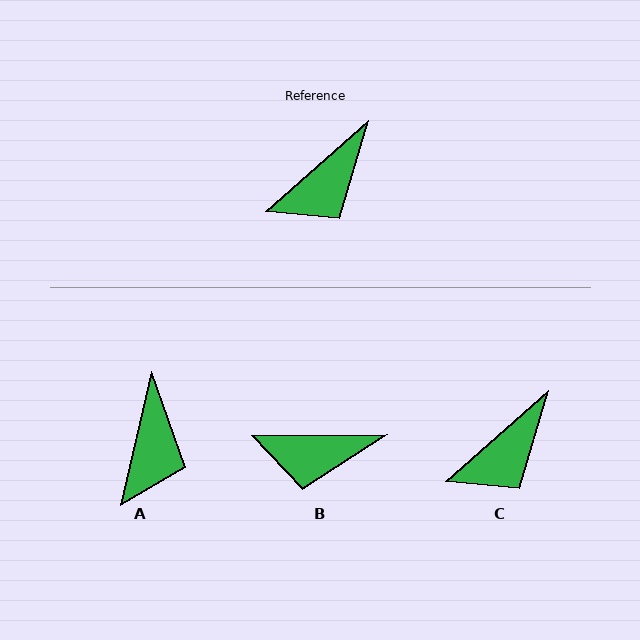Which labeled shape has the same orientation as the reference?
C.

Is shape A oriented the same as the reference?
No, it is off by about 35 degrees.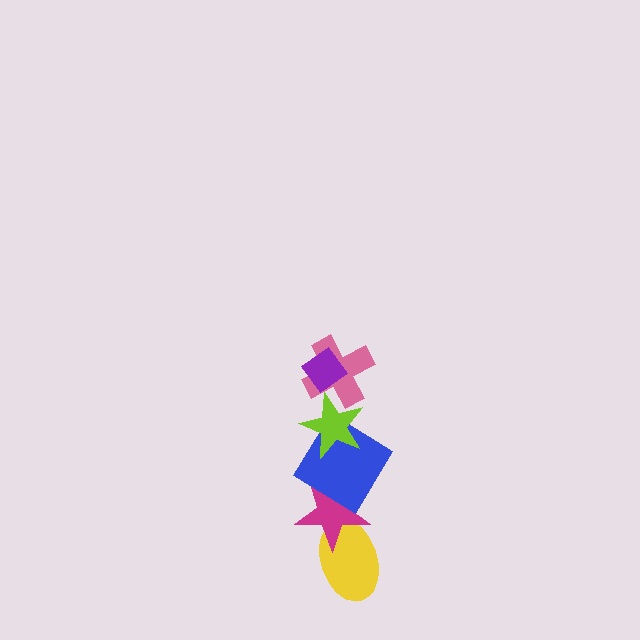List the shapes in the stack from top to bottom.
From top to bottom: the purple diamond, the pink cross, the lime star, the blue diamond, the magenta star, the yellow ellipse.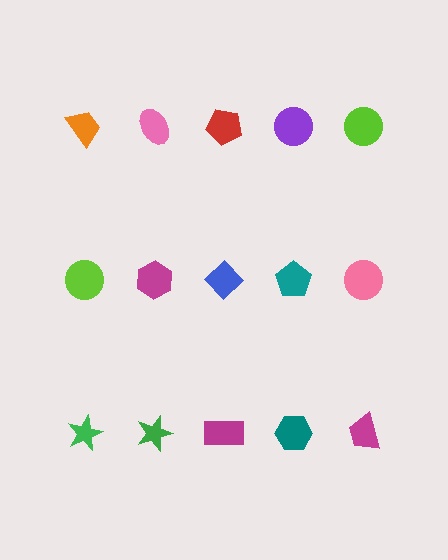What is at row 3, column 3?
A magenta rectangle.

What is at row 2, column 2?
A magenta hexagon.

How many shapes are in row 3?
5 shapes.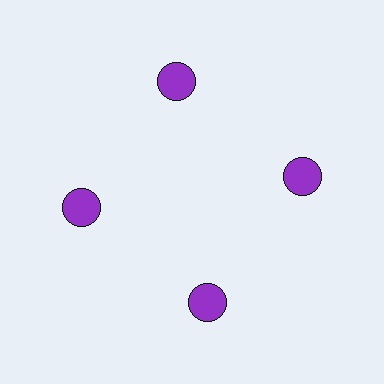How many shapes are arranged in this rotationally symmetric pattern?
There are 4 shapes, arranged in 4 groups of 1.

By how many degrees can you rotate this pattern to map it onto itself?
The pattern maps onto itself every 90 degrees of rotation.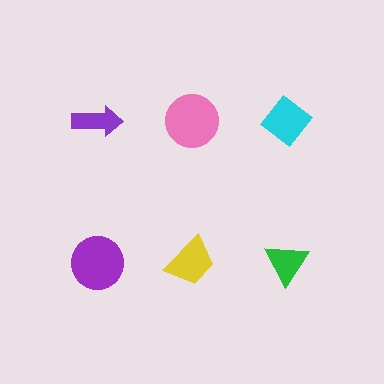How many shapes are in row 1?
3 shapes.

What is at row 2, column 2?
A yellow trapezoid.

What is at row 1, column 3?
A cyan diamond.